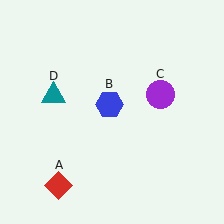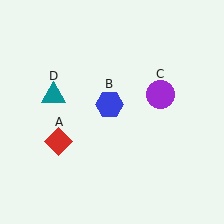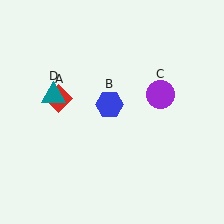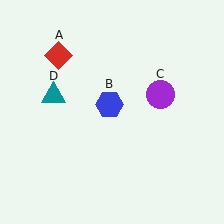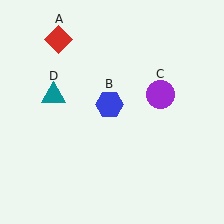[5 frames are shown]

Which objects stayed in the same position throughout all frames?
Blue hexagon (object B) and purple circle (object C) and teal triangle (object D) remained stationary.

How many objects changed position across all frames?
1 object changed position: red diamond (object A).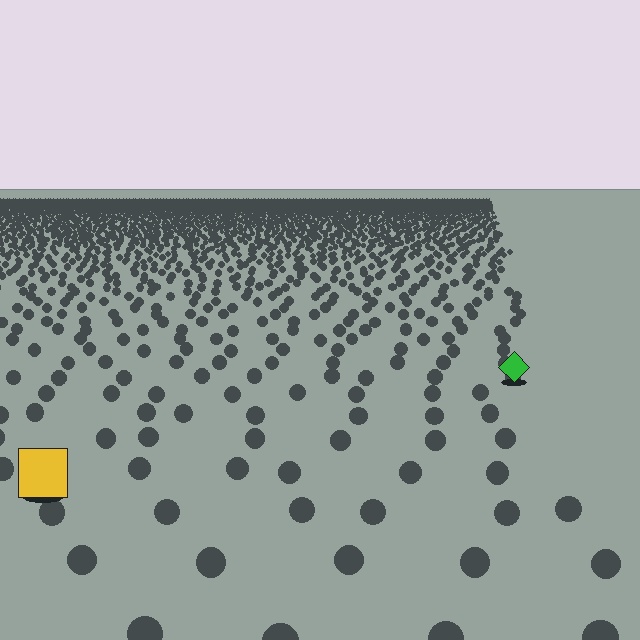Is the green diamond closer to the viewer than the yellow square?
No. The yellow square is closer — you can tell from the texture gradient: the ground texture is coarser near it.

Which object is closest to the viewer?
The yellow square is closest. The texture marks near it are larger and more spread out.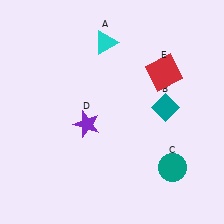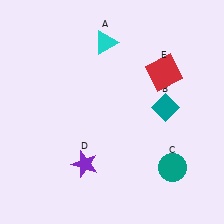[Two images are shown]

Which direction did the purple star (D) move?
The purple star (D) moved down.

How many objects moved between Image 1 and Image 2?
1 object moved between the two images.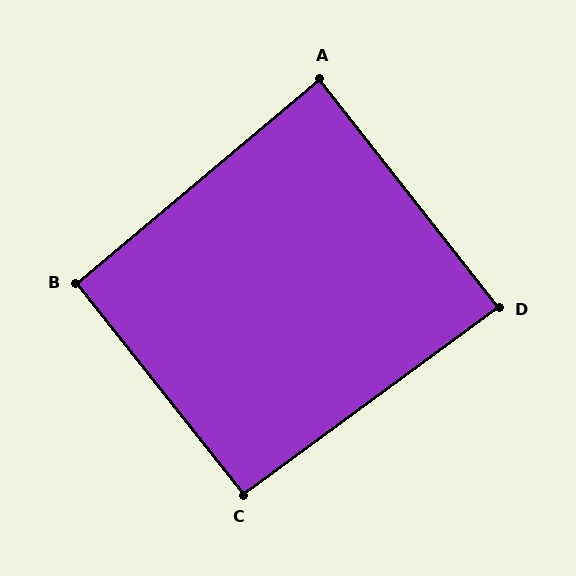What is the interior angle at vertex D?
Approximately 88 degrees (approximately right).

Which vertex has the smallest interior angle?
A, at approximately 88 degrees.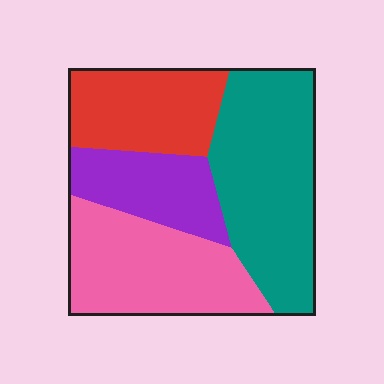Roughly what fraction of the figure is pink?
Pink covers 28% of the figure.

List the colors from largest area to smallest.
From largest to smallest: teal, pink, red, purple.